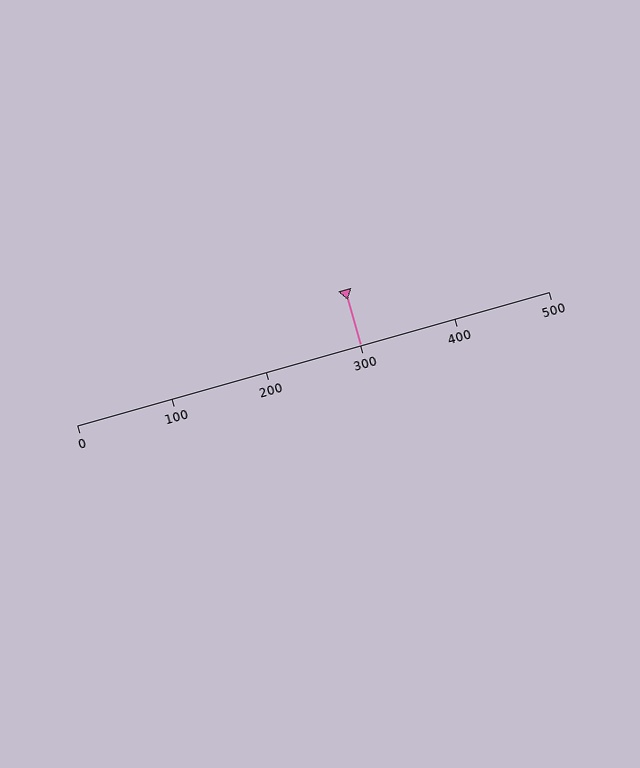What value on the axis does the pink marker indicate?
The marker indicates approximately 300.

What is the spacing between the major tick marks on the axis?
The major ticks are spaced 100 apart.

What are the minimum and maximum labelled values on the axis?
The axis runs from 0 to 500.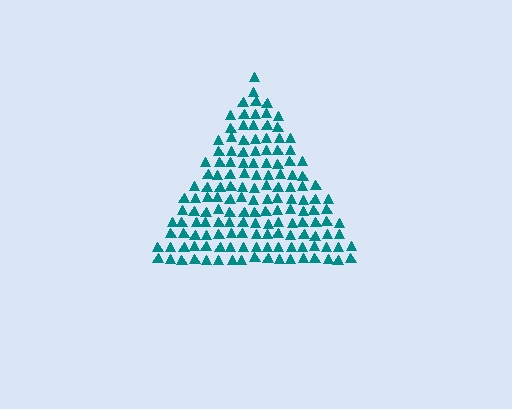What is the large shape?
The large shape is a triangle.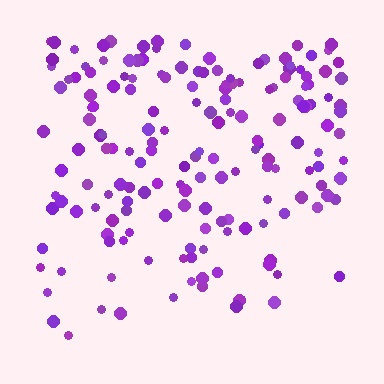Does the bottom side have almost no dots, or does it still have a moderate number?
Still a moderate number, just noticeably fewer than the top.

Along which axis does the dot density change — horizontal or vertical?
Vertical.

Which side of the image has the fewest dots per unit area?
The bottom.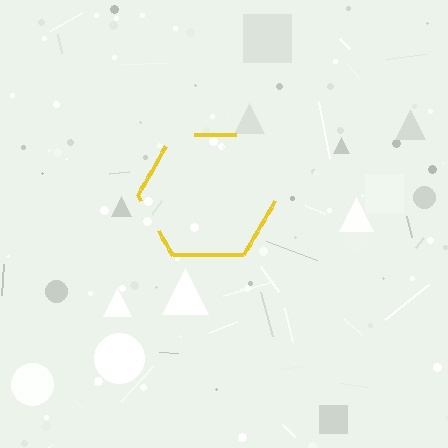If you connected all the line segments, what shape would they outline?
They would outline a hexagon.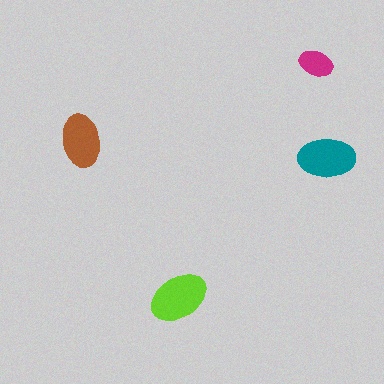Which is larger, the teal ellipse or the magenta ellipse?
The teal one.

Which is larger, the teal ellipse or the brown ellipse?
The teal one.